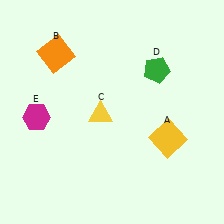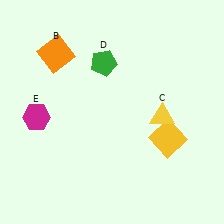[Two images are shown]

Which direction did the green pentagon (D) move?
The green pentagon (D) moved left.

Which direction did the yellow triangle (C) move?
The yellow triangle (C) moved right.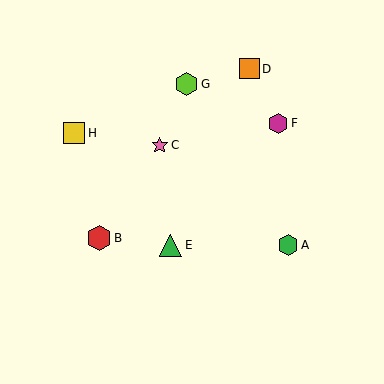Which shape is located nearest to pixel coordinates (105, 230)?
The red hexagon (labeled B) at (99, 238) is nearest to that location.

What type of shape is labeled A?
Shape A is a green hexagon.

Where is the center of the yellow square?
The center of the yellow square is at (74, 133).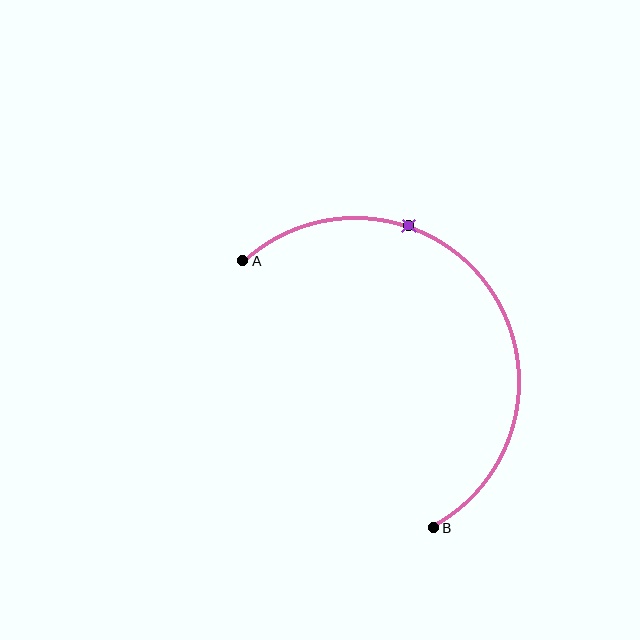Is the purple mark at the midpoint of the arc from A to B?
No. The purple mark lies on the arc but is closer to endpoint A. The arc midpoint would be at the point on the curve equidistant along the arc from both A and B.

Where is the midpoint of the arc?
The arc midpoint is the point on the curve farthest from the straight line joining A and B. It sits above and to the right of that line.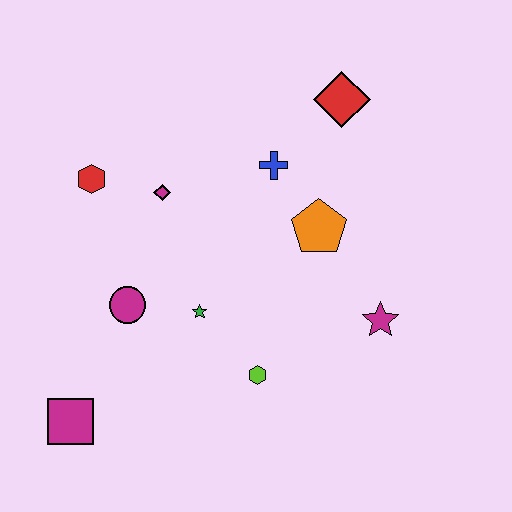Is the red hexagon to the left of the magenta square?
No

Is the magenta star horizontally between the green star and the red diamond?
No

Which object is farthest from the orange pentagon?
The magenta square is farthest from the orange pentagon.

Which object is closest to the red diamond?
The blue cross is closest to the red diamond.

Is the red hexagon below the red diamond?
Yes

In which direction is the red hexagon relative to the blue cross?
The red hexagon is to the left of the blue cross.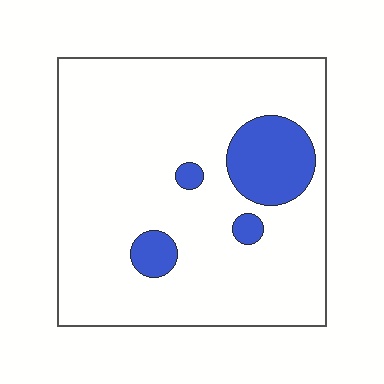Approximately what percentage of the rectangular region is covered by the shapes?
Approximately 15%.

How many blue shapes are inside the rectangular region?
4.